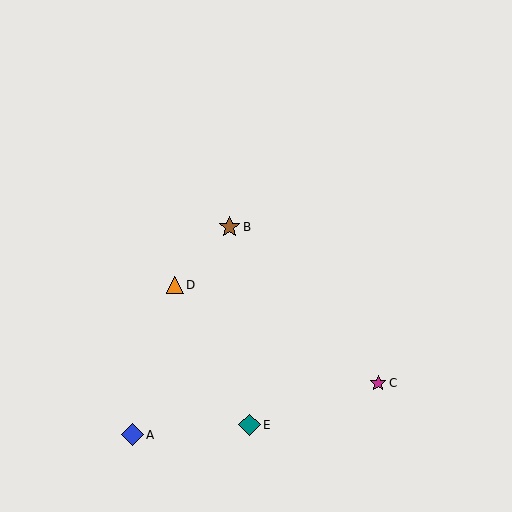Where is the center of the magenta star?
The center of the magenta star is at (378, 383).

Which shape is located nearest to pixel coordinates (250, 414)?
The teal diamond (labeled E) at (249, 425) is nearest to that location.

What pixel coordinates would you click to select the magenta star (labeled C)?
Click at (378, 383) to select the magenta star C.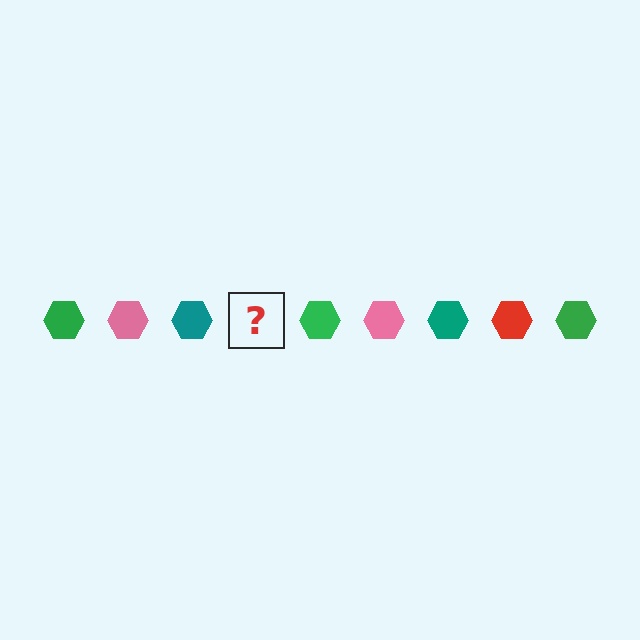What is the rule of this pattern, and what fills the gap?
The rule is that the pattern cycles through green, pink, teal, red hexagons. The gap should be filled with a red hexagon.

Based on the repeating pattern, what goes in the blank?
The blank should be a red hexagon.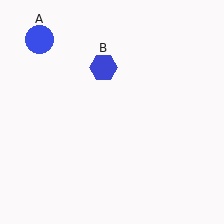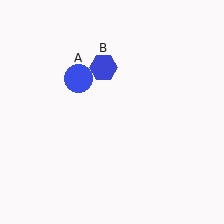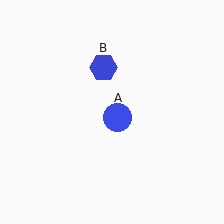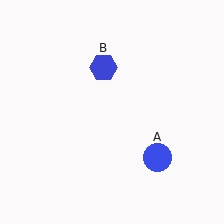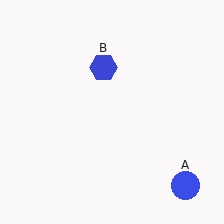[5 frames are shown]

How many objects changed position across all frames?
1 object changed position: blue circle (object A).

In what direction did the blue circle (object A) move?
The blue circle (object A) moved down and to the right.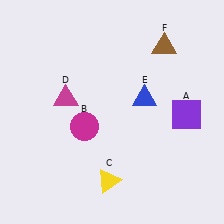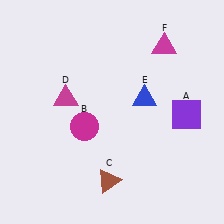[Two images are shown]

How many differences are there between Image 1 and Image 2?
There are 2 differences between the two images.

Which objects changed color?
C changed from yellow to brown. F changed from brown to magenta.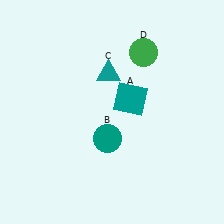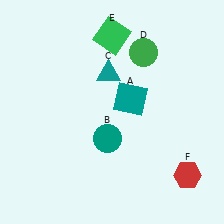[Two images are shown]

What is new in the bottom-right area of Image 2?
A red hexagon (F) was added in the bottom-right area of Image 2.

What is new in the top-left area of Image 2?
A green square (E) was added in the top-left area of Image 2.